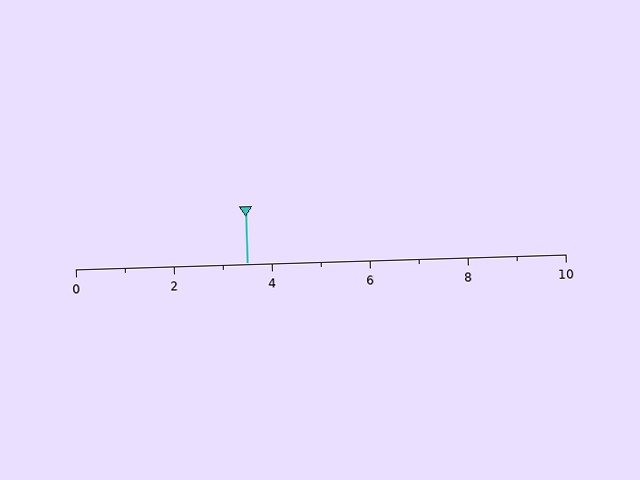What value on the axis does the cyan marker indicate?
The marker indicates approximately 3.5.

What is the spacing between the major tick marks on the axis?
The major ticks are spaced 2 apart.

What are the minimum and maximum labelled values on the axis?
The axis runs from 0 to 10.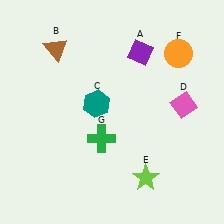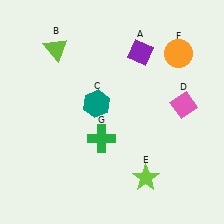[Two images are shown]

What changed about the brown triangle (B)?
In Image 1, B is brown. In Image 2, it changed to lime.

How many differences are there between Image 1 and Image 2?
There is 1 difference between the two images.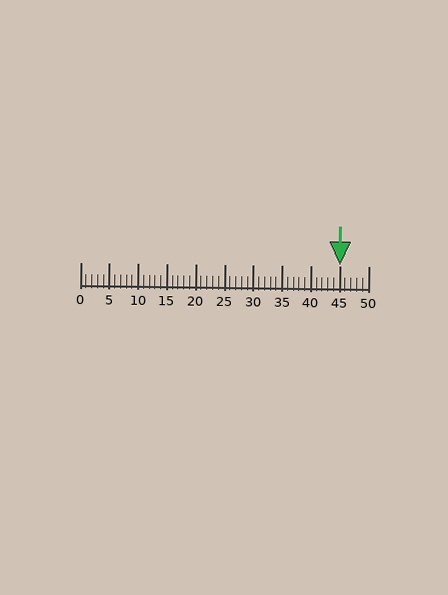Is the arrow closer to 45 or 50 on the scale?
The arrow is closer to 45.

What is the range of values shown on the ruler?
The ruler shows values from 0 to 50.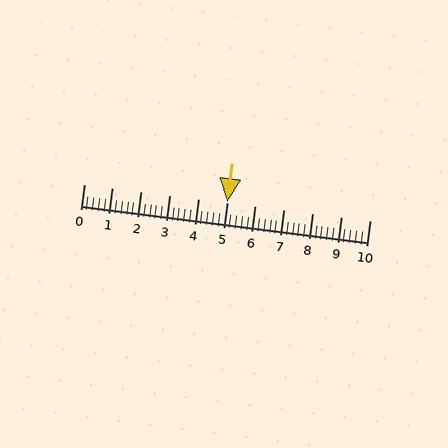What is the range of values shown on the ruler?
The ruler shows values from 0 to 10.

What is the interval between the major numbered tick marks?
The major tick marks are spaced 1 units apart.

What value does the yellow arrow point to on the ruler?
The yellow arrow points to approximately 5.0.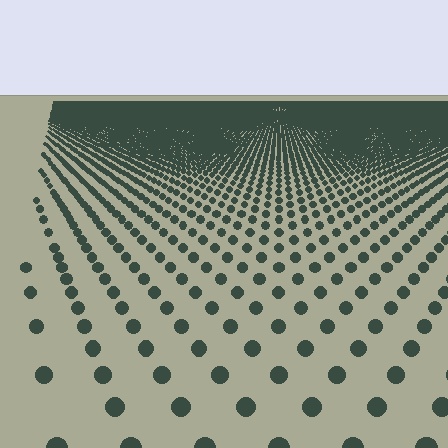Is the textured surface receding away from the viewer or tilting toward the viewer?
The surface is receding away from the viewer. Texture elements get smaller and denser toward the top.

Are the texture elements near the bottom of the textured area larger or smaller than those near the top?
Larger. Near the bottom, elements are closer to the viewer and appear at a bigger on-screen size.